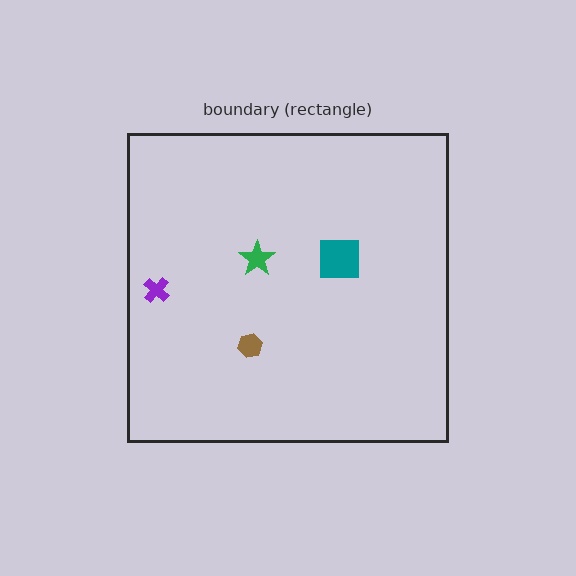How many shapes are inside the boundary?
4 inside, 0 outside.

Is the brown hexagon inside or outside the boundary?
Inside.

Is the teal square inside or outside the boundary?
Inside.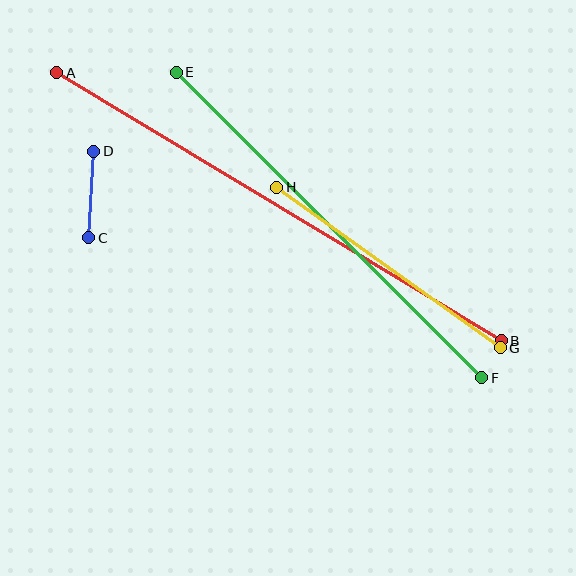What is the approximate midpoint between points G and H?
The midpoint is at approximately (388, 268) pixels.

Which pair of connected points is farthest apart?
Points A and B are farthest apart.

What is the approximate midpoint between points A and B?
The midpoint is at approximately (279, 207) pixels.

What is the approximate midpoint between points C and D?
The midpoint is at approximately (91, 194) pixels.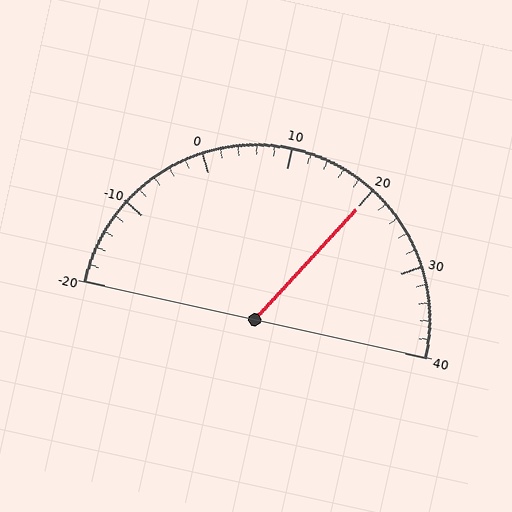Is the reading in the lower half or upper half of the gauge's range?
The reading is in the upper half of the range (-20 to 40).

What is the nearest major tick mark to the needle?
The nearest major tick mark is 20.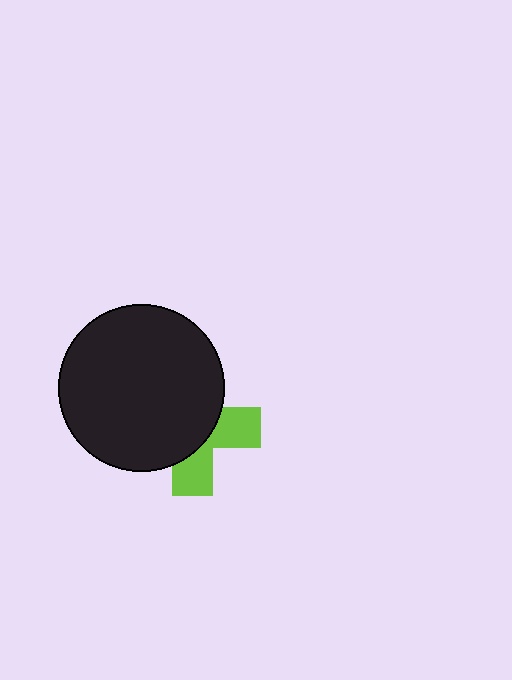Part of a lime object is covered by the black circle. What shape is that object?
It is a cross.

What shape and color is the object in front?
The object in front is a black circle.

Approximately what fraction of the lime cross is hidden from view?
Roughly 62% of the lime cross is hidden behind the black circle.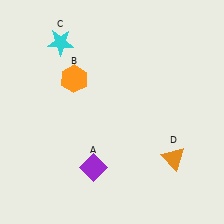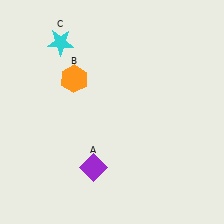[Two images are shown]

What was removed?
The orange triangle (D) was removed in Image 2.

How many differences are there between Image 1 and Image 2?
There is 1 difference between the two images.